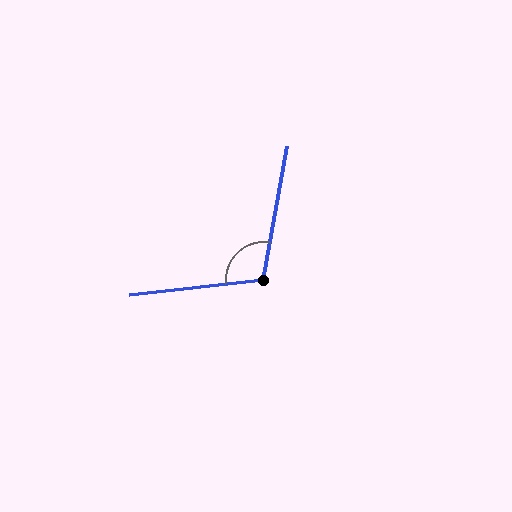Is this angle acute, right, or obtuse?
It is obtuse.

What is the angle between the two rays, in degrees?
Approximately 107 degrees.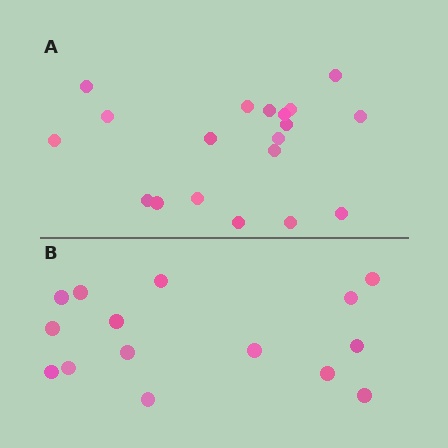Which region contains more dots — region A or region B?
Region A (the top region) has more dots.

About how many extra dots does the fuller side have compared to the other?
Region A has about 4 more dots than region B.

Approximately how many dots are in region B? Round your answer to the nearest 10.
About 20 dots. (The exact count is 15, which rounds to 20.)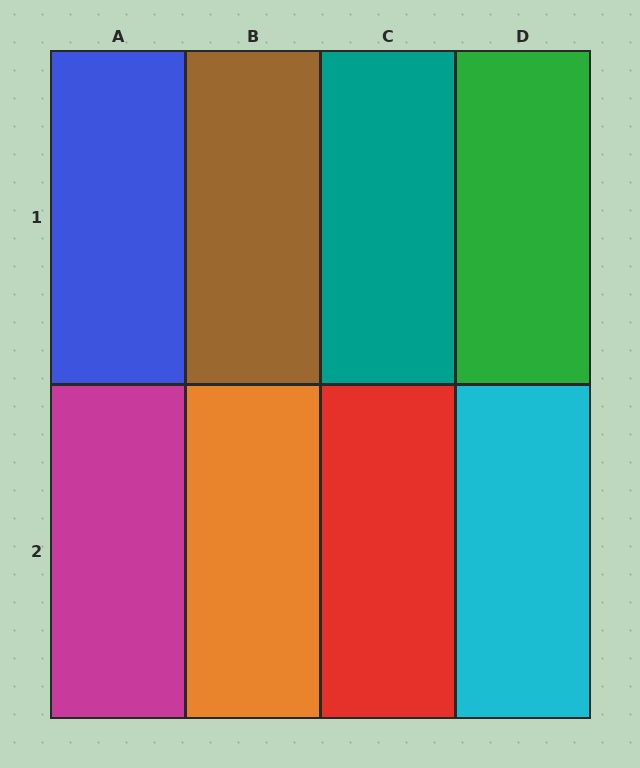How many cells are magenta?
1 cell is magenta.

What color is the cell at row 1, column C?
Teal.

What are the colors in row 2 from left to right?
Magenta, orange, red, cyan.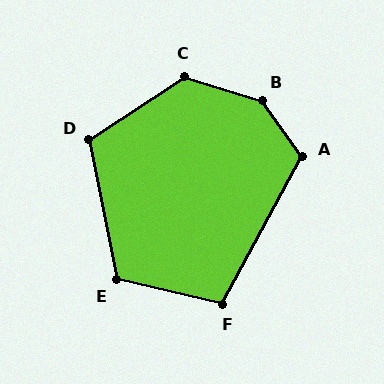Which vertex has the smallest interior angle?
F, at approximately 106 degrees.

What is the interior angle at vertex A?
Approximately 116 degrees (obtuse).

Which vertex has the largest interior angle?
B, at approximately 142 degrees.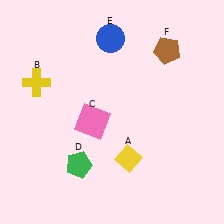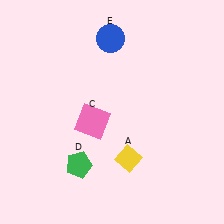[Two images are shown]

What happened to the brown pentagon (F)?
The brown pentagon (F) was removed in Image 2. It was in the top-right area of Image 1.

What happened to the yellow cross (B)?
The yellow cross (B) was removed in Image 2. It was in the top-left area of Image 1.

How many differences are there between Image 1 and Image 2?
There are 2 differences between the two images.